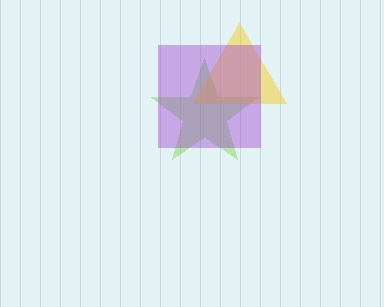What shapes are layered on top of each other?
The layered shapes are: a lime star, a yellow triangle, a purple square.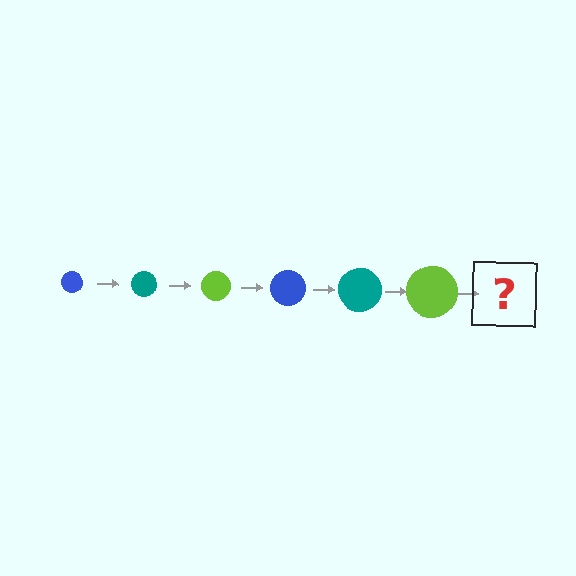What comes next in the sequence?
The next element should be a blue circle, larger than the previous one.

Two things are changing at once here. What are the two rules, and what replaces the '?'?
The two rules are that the circle grows larger each step and the color cycles through blue, teal, and lime. The '?' should be a blue circle, larger than the previous one.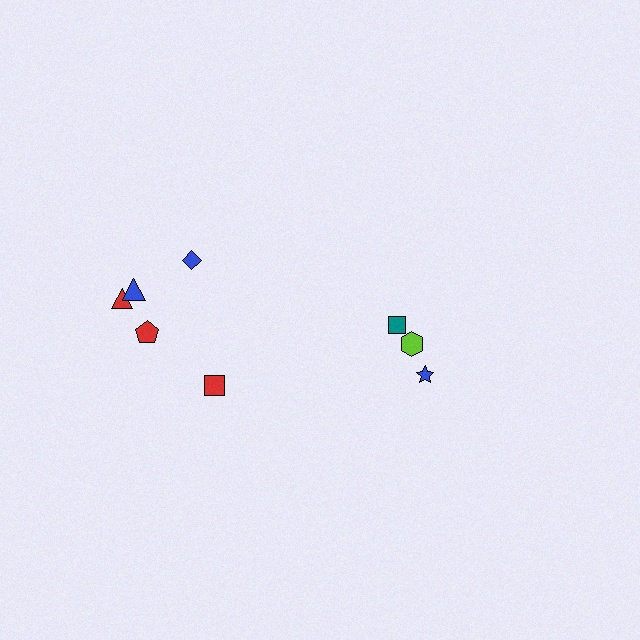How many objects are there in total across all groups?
There are 8 objects.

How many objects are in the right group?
There are 3 objects.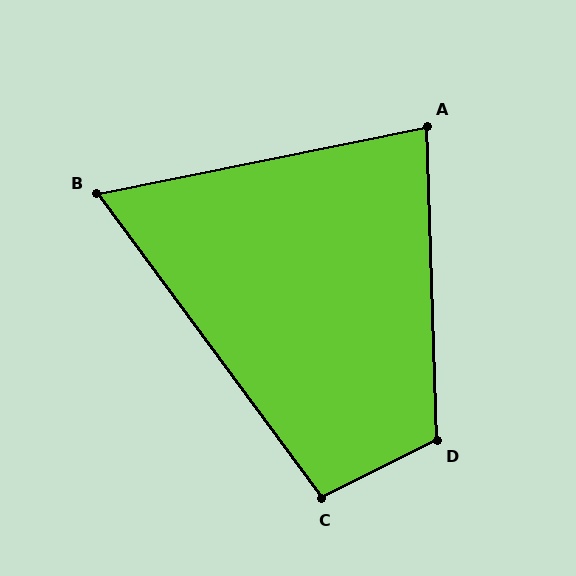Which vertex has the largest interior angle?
D, at approximately 115 degrees.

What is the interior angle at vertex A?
Approximately 80 degrees (acute).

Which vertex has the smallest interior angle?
B, at approximately 65 degrees.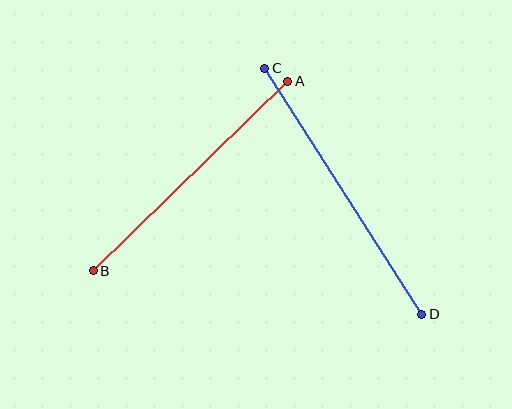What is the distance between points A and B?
The distance is approximately 272 pixels.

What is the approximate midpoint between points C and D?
The midpoint is at approximately (343, 191) pixels.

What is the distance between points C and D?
The distance is approximately 292 pixels.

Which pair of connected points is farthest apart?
Points C and D are farthest apart.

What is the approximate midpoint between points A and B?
The midpoint is at approximately (190, 176) pixels.